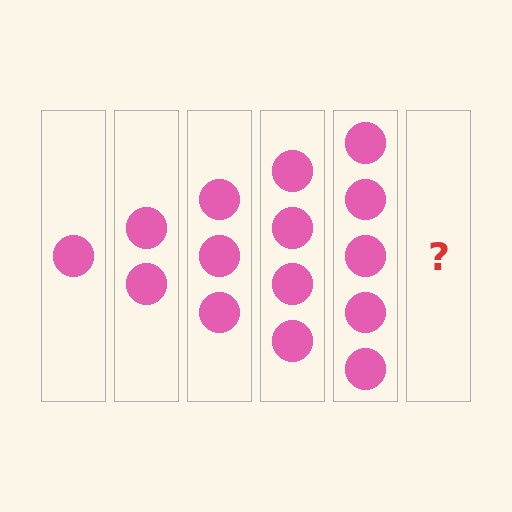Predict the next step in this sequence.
The next step is 6 circles.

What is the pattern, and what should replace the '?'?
The pattern is that each step adds one more circle. The '?' should be 6 circles.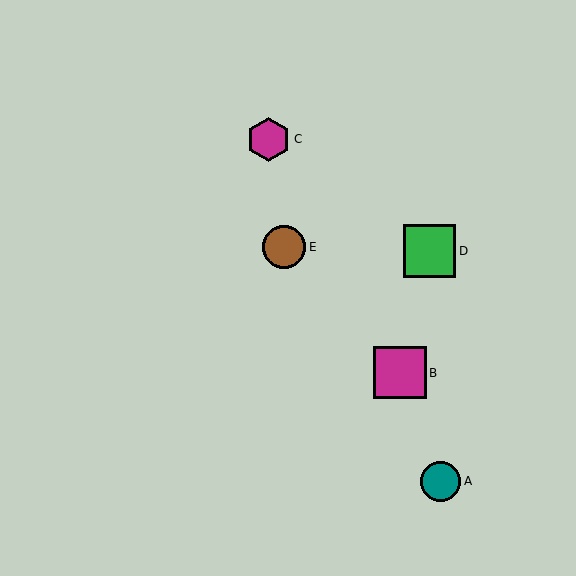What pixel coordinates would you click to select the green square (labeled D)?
Click at (429, 251) to select the green square D.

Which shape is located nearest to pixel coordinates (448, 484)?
The teal circle (labeled A) at (440, 481) is nearest to that location.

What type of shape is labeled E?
Shape E is a brown circle.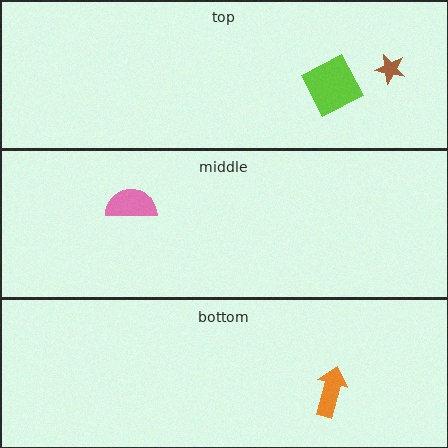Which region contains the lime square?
The top region.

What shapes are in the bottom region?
The orange arrow.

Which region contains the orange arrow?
The bottom region.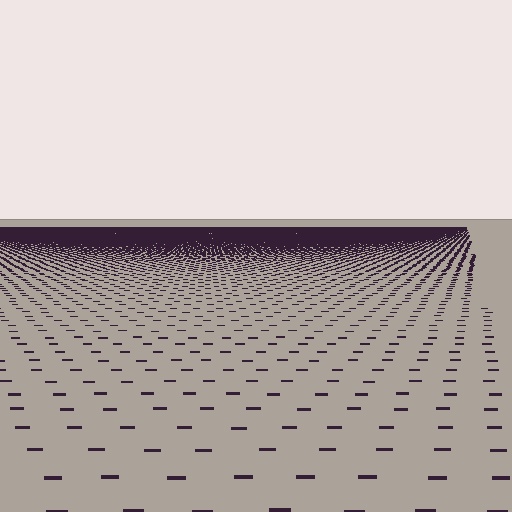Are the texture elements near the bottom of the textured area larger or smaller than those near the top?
Larger. Near the bottom, elements are closer to the viewer and appear at a bigger on-screen size.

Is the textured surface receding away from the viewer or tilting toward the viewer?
The surface is receding away from the viewer. Texture elements get smaller and denser toward the top.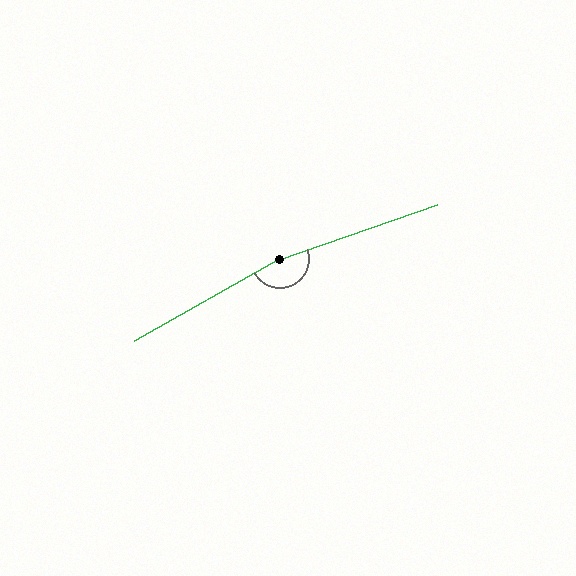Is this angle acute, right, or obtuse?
It is obtuse.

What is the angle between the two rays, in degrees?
Approximately 169 degrees.